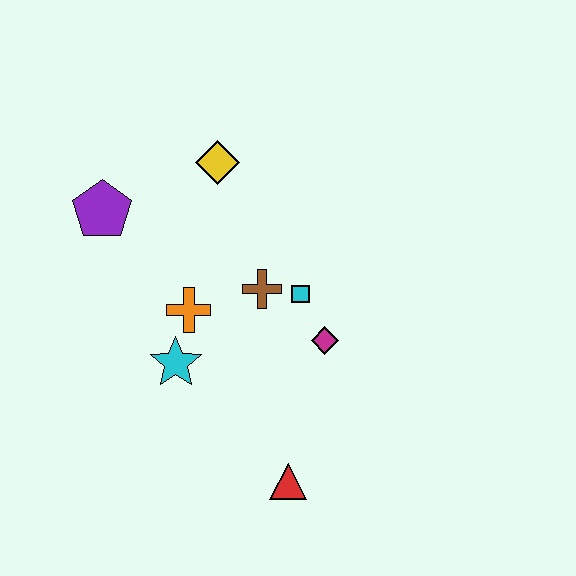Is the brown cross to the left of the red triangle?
Yes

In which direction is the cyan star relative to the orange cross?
The cyan star is below the orange cross.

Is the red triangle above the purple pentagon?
No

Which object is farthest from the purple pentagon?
The red triangle is farthest from the purple pentagon.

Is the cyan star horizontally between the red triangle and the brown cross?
No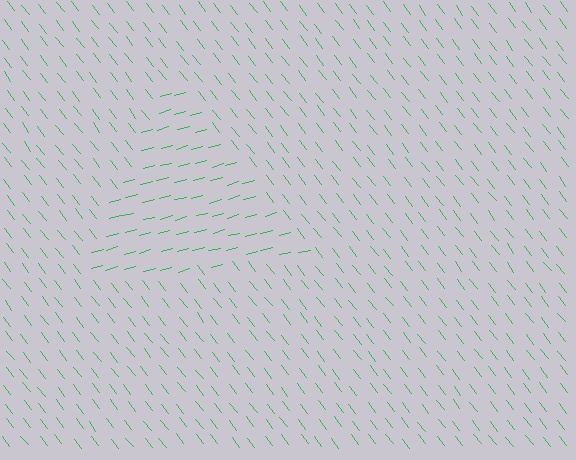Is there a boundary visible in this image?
Yes, there is a texture boundary formed by a change in line orientation.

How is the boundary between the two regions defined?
The boundary is defined purely by a change in line orientation (approximately 68 degrees difference). All lines are the same color and thickness.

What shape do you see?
I see a triangle.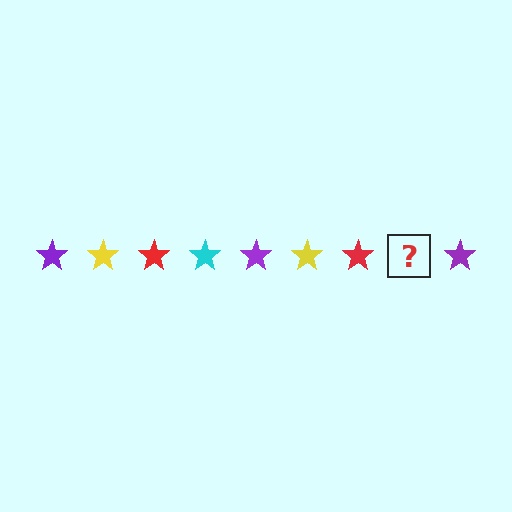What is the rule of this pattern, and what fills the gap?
The rule is that the pattern cycles through purple, yellow, red, cyan stars. The gap should be filled with a cyan star.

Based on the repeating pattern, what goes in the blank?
The blank should be a cyan star.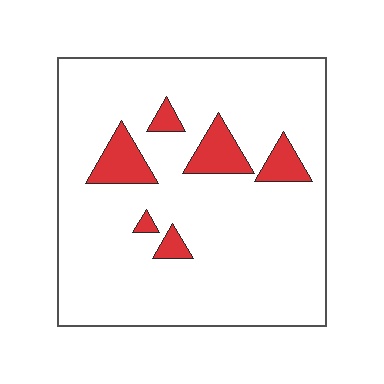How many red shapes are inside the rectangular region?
6.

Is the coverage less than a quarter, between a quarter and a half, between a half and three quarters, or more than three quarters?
Less than a quarter.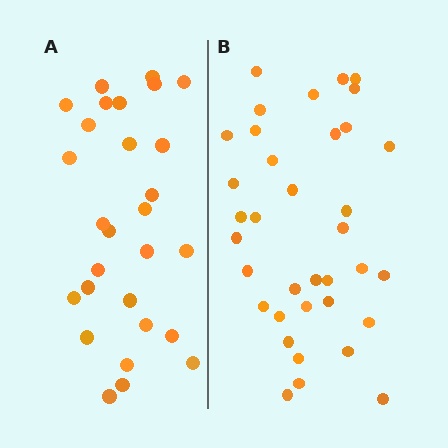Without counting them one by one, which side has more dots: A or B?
Region B (the right region) has more dots.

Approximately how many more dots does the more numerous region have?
Region B has roughly 8 or so more dots than region A.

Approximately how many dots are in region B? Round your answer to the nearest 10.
About 40 dots. (The exact count is 36, which rounds to 40.)